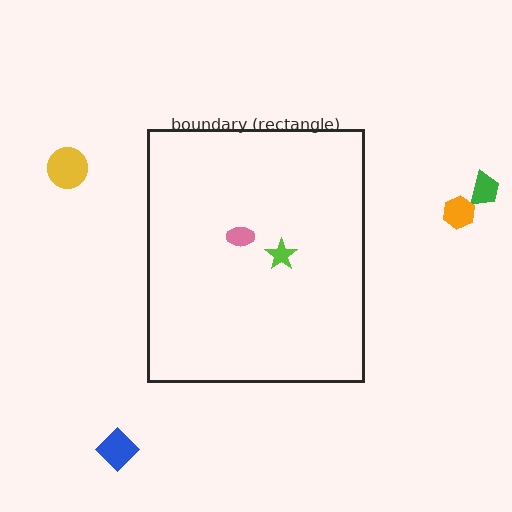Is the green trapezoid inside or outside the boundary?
Outside.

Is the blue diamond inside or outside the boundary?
Outside.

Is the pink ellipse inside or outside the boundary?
Inside.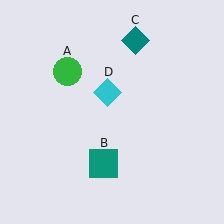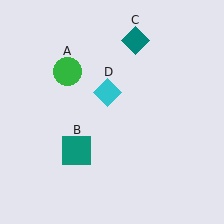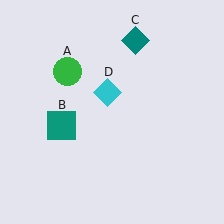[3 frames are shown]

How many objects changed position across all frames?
1 object changed position: teal square (object B).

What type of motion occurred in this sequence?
The teal square (object B) rotated clockwise around the center of the scene.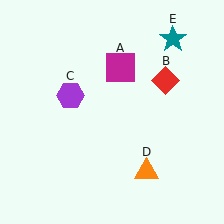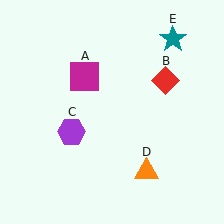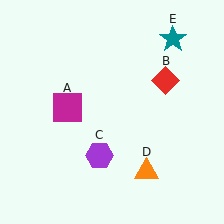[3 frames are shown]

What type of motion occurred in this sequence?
The magenta square (object A), purple hexagon (object C) rotated counterclockwise around the center of the scene.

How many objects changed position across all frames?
2 objects changed position: magenta square (object A), purple hexagon (object C).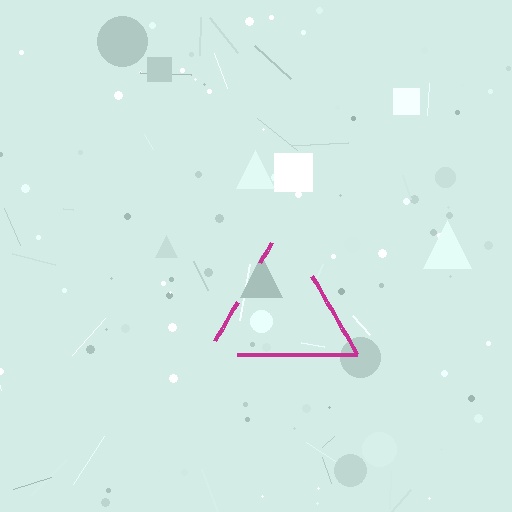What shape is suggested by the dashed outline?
The dashed outline suggests a triangle.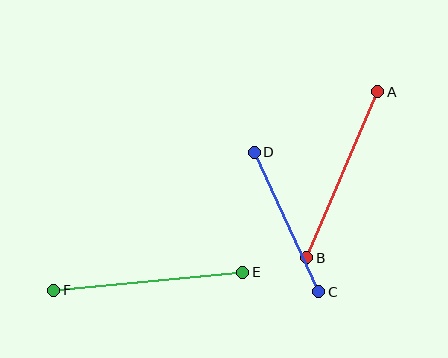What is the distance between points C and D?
The distance is approximately 153 pixels.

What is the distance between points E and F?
The distance is approximately 190 pixels.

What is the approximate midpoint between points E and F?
The midpoint is at approximately (148, 281) pixels.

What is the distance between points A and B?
The distance is approximately 181 pixels.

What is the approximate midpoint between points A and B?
The midpoint is at approximately (342, 175) pixels.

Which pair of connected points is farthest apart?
Points E and F are farthest apart.